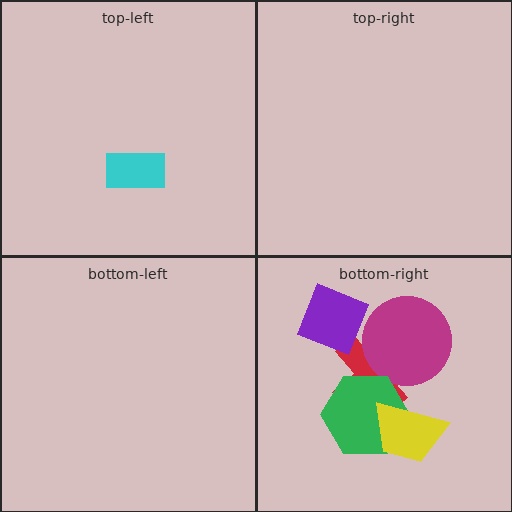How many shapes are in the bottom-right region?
5.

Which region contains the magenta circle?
The bottom-right region.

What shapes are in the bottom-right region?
The red cross, the magenta circle, the purple square, the green hexagon, the yellow trapezoid.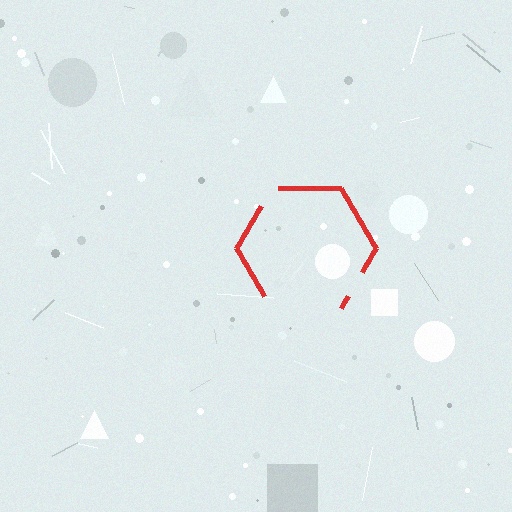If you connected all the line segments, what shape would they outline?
They would outline a hexagon.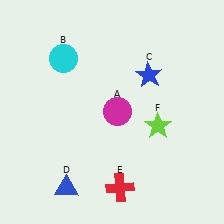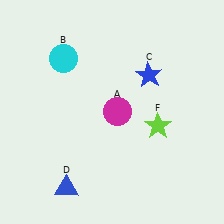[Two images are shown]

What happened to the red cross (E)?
The red cross (E) was removed in Image 2. It was in the bottom-right area of Image 1.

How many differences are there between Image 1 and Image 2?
There is 1 difference between the two images.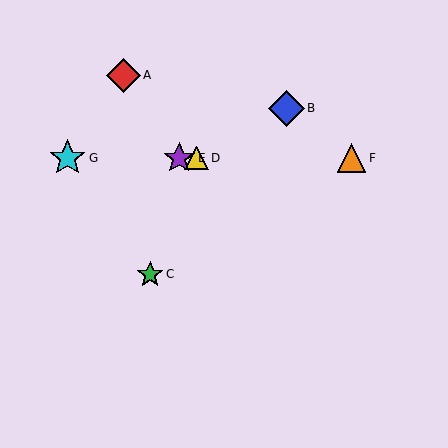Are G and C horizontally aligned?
No, G is at y≈158 and C is at y≈274.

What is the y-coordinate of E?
Object E is at y≈158.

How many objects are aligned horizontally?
4 objects (D, E, F, G) are aligned horizontally.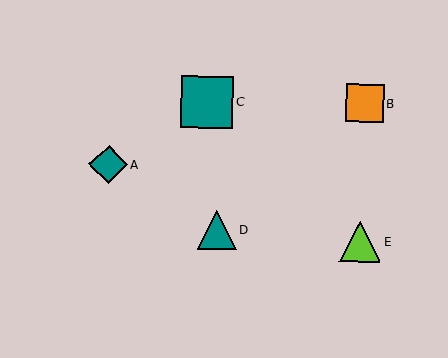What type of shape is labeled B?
Shape B is an orange square.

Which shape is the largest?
The teal square (labeled C) is the largest.